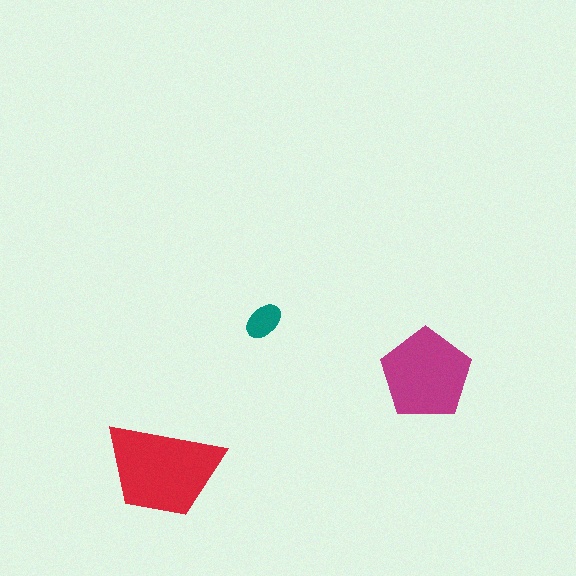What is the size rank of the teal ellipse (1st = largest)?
3rd.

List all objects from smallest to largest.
The teal ellipse, the magenta pentagon, the red trapezoid.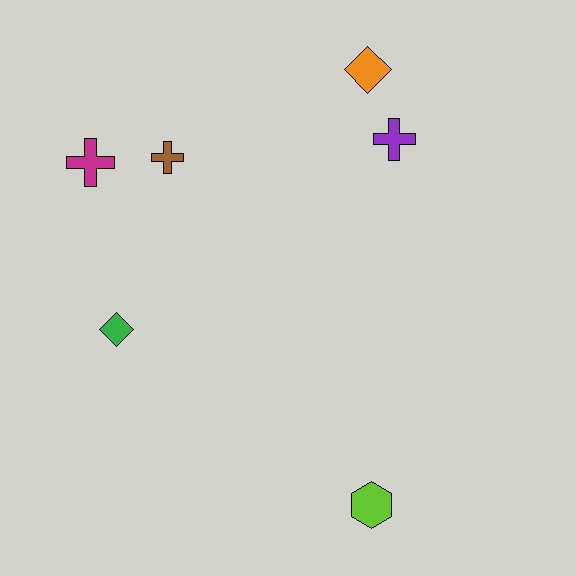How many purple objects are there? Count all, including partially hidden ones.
There is 1 purple object.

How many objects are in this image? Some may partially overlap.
There are 6 objects.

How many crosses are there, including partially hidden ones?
There are 3 crosses.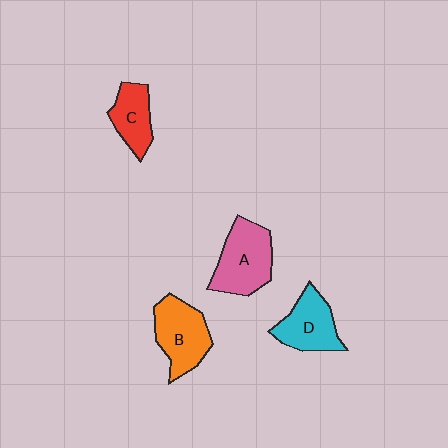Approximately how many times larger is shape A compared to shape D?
Approximately 1.2 times.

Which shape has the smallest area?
Shape C (red).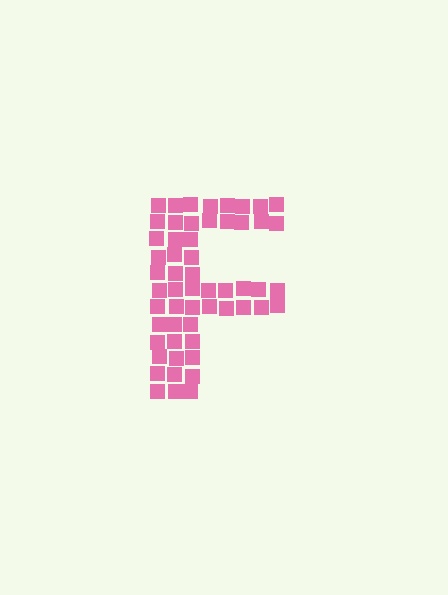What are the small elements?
The small elements are squares.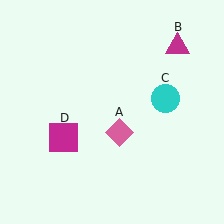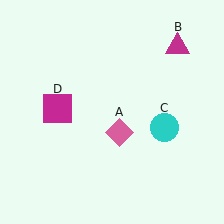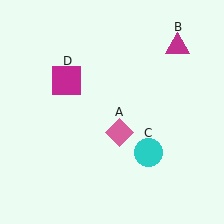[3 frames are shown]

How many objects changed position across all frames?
2 objects changed position: cyan circle (object C), magenta square (object D).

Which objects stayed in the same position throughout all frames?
Pink diamond (object A) and magenta triangle (object B) remained stationary.